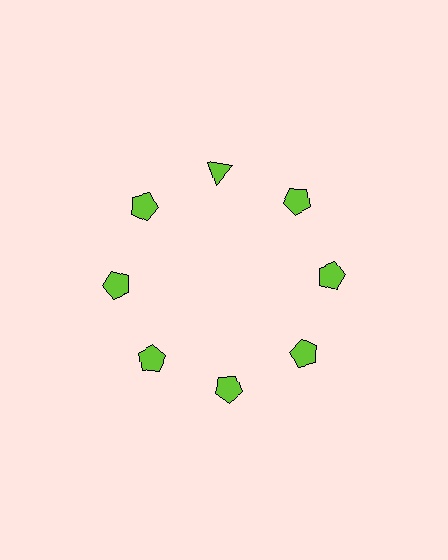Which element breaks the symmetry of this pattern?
The lime triangle at roughly the 12 o'clock position breaks the symmetry. All other shapes are lime pentagons.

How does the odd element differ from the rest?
It has a different shape: triangle instead of pentagon.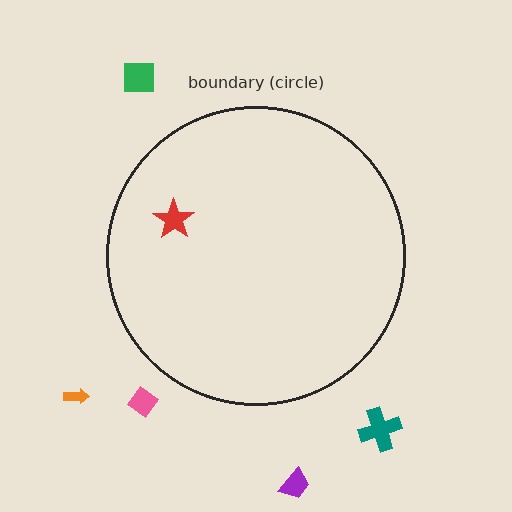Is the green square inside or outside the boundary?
Outside.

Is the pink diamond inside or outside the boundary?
Outside.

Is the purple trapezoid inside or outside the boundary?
Outside.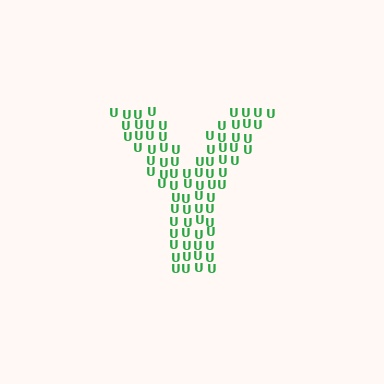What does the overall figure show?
The overall figure shows the letter Y.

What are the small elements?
The small elements are letter U's.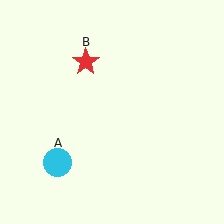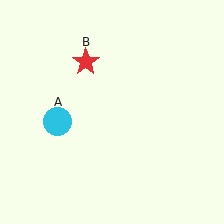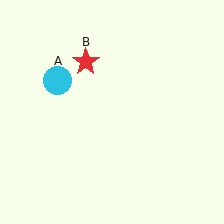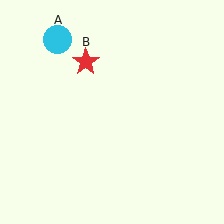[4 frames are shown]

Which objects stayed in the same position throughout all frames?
Red star (object B) remained stationary.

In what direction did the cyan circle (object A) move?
The cyan circle (object A) moved up.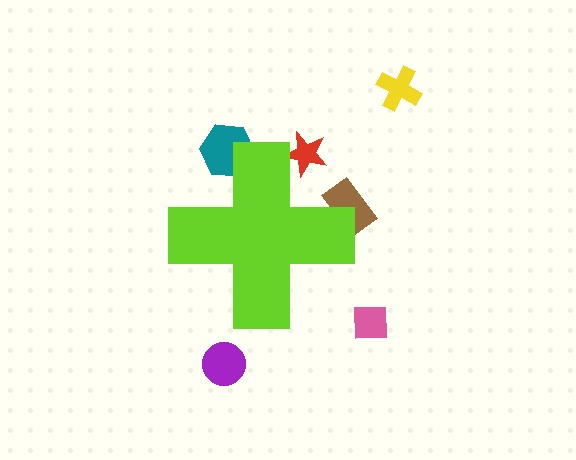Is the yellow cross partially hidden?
No, the yellow cross is fully visible.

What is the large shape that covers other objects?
A lime cross.